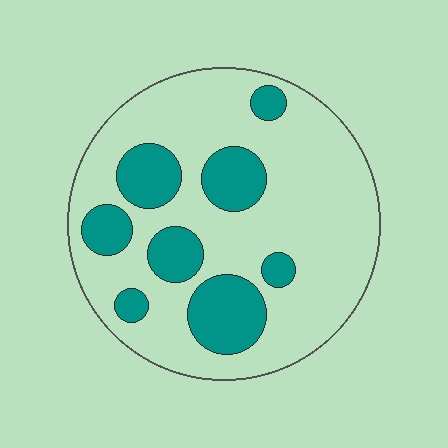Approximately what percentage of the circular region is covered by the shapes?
Approximately 25%.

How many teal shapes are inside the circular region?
8.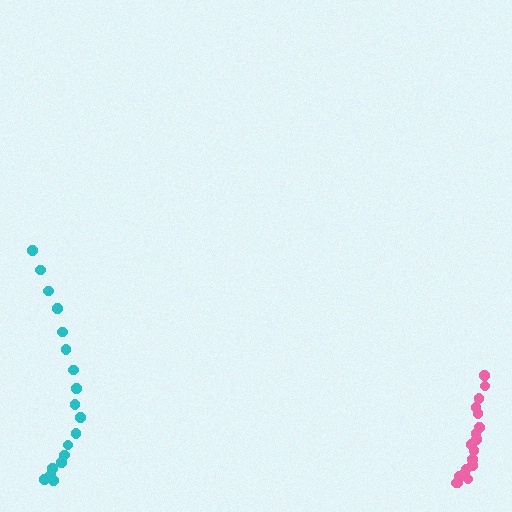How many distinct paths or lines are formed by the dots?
There are 2 distinct paths.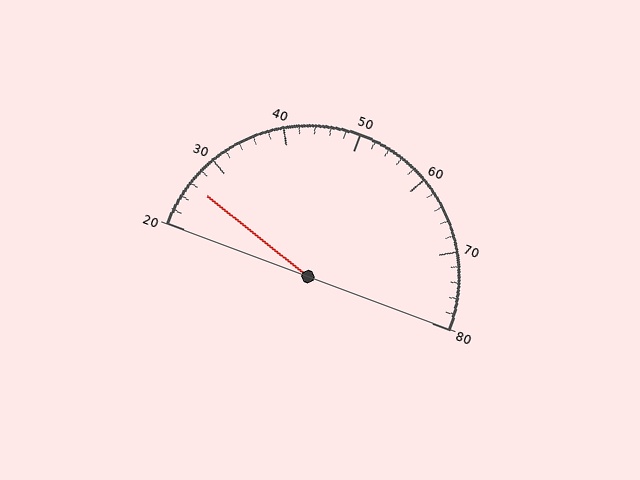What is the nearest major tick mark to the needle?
The nearest major tick mark is 30.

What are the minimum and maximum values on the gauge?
The gauge ranges from 20 to 80.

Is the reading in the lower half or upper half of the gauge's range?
The reading is in the lower half of the range (20 to 80).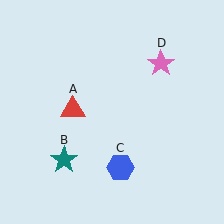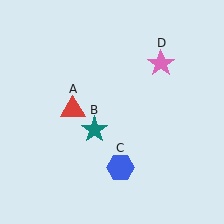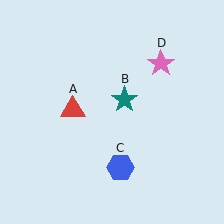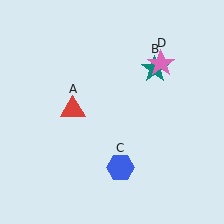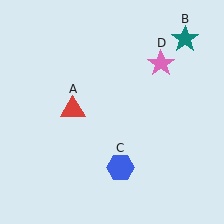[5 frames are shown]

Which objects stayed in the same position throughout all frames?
Red triangle (object A) and blue hexagon (object C) and pink star (object D) remained stationary.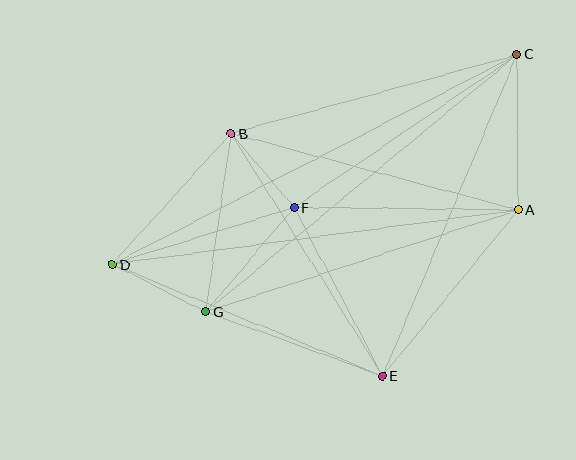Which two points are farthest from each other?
Points C and D are farthest from each other.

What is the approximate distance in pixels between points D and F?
The distance between D and F is approximately 190 pixels.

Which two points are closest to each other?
Points B and F are closest to each other.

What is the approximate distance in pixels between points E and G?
The distance between E and G is approximately 188 pixels.